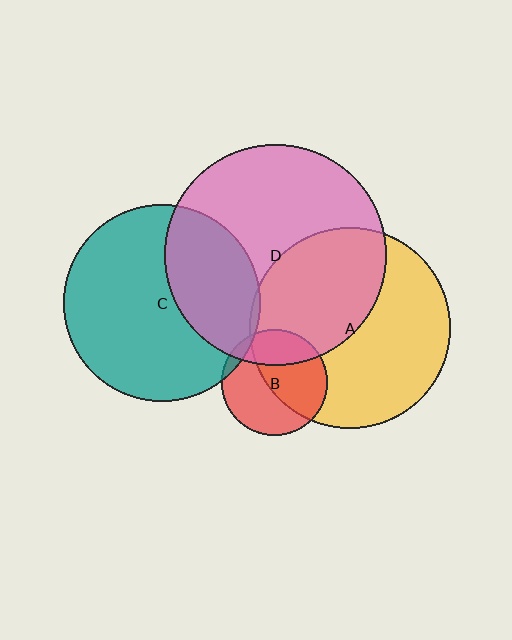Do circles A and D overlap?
Yes.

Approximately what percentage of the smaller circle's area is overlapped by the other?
Approximately 45%.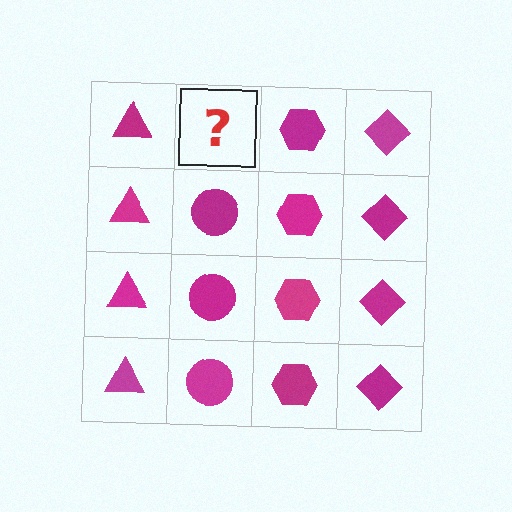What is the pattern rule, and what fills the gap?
The rule is that each column has a consistent shape. The gap should be filled with a magenta circle.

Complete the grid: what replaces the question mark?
The question mark should be replaced with a magenta circle.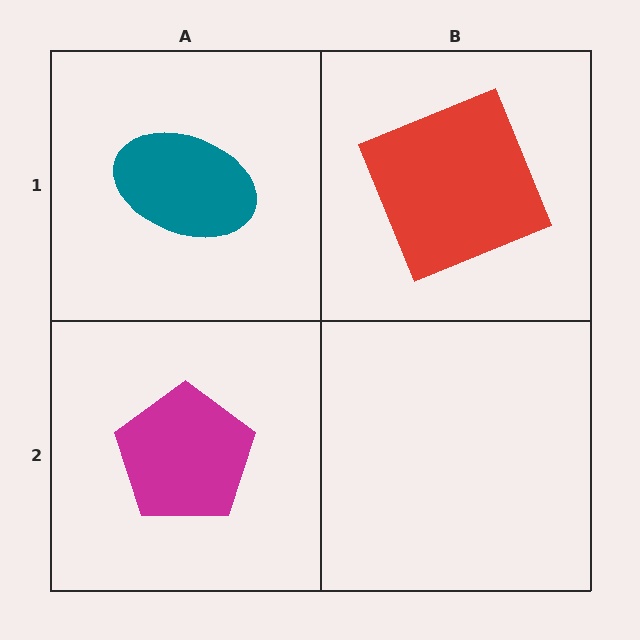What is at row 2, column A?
A magenta pentagon.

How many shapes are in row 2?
1 shape.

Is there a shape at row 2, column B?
No, that cell is empty.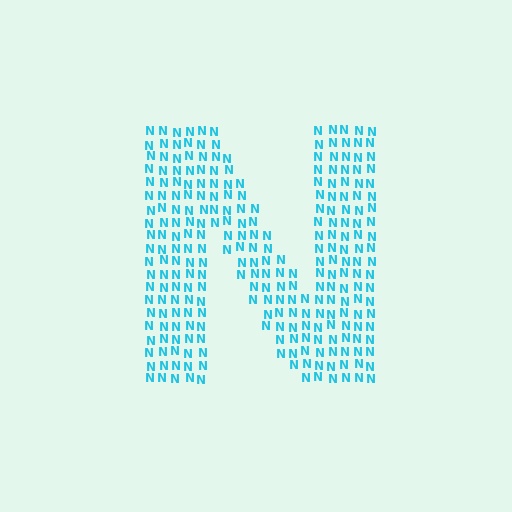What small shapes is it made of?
It is made of small letter N's.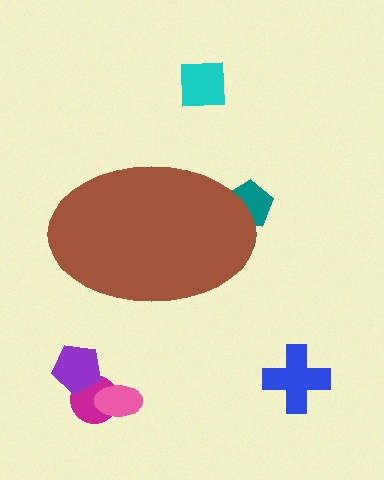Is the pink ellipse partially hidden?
No, the pink ellipse is fully visible.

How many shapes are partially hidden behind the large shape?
1 shape is partially hidden.